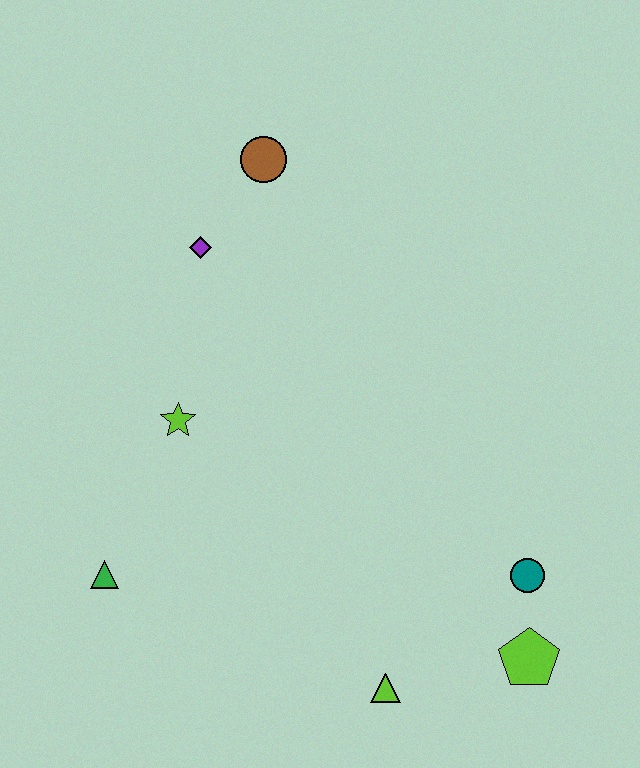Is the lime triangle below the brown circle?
Yes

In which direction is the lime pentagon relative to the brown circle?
The lime pentagon is below the brown circle.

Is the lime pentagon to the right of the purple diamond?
Yes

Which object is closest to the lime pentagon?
The teal circle is closest to the lime pentagon.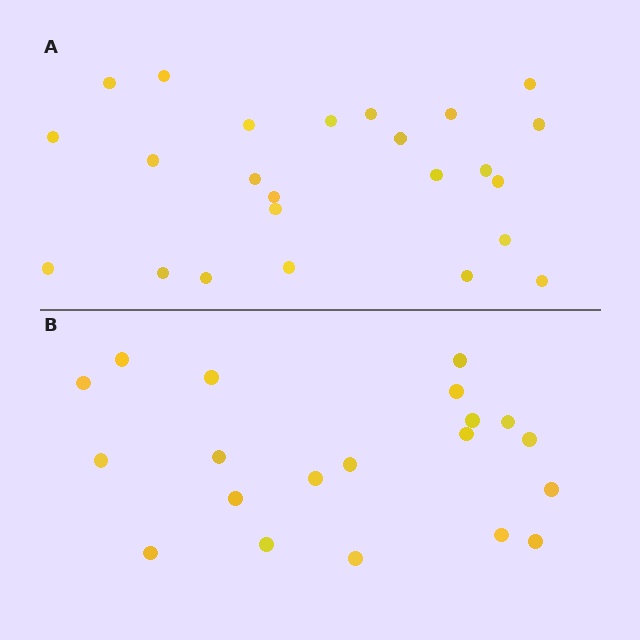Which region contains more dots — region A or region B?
Region A (the top region) has more dots.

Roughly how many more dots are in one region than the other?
Region A has about 4 more dots than region B.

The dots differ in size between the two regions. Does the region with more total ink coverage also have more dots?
No. Region B has more total ink coverage because its dots are larger, but region A actually contains more individual dots. Total area can be misleading — the number of items is what matters here.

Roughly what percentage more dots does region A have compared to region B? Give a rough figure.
About 20% more.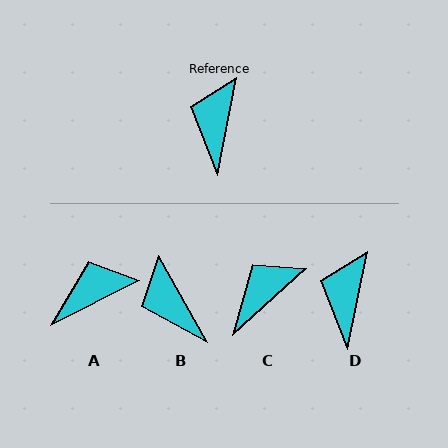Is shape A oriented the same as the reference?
No, it is off by about 52 degrees.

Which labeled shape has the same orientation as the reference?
D.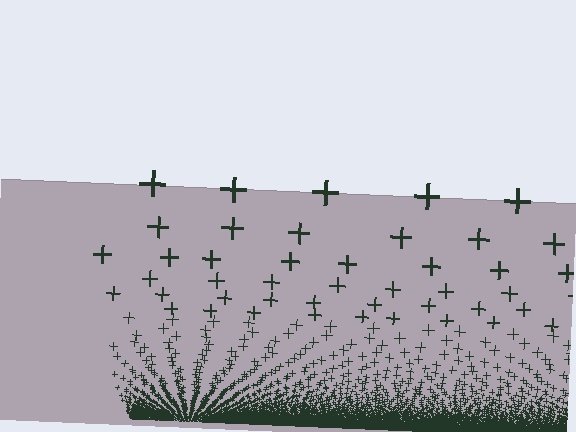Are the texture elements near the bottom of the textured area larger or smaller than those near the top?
Smaller. The gradient is inverted — elements near the bottom are smaller and denser.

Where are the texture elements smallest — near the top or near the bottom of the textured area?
Near the bottom.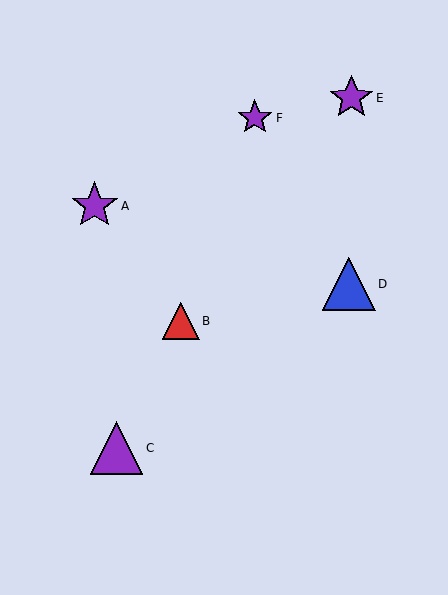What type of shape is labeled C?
Shape C is a purple triangle.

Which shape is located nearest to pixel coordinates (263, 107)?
The purple star (labeled F) at (255, 118) is nearest to that location.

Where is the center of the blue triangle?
The center of the blue triangle is at (349, 284).